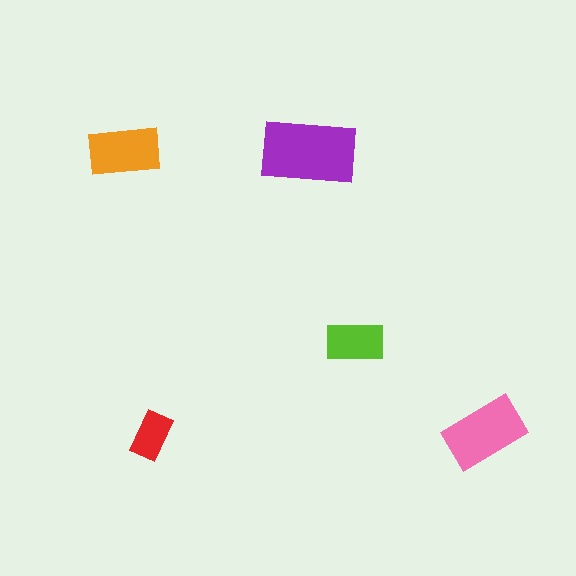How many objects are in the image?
There are 5 objects in the image.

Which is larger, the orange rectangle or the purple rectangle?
The purple one.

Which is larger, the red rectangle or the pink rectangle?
The pink one.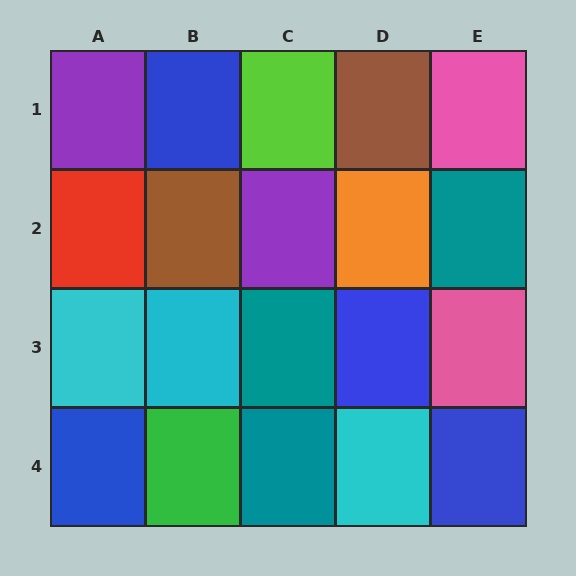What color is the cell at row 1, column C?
Lime.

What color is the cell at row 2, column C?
Purple.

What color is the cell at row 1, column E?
Pink.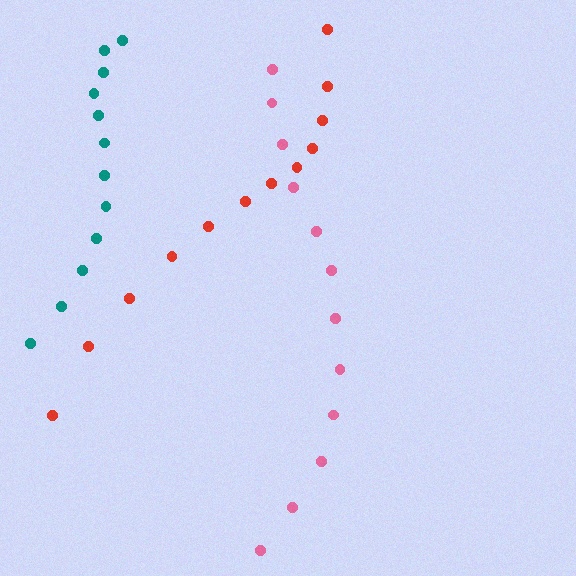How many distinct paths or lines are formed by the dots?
There are 3 distinct paths.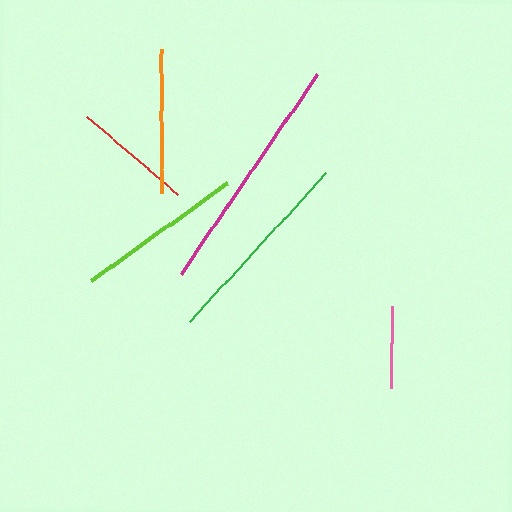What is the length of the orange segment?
The orange segment is approximately 144 pixels long.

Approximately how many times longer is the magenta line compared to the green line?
The magenta line is approximately 1.2 times the length of the green line.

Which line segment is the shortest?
The pink line is the shortest at approximately 82 pixels.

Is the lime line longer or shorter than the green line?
The green line is longer than the lime line.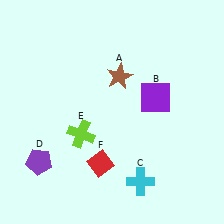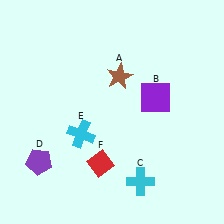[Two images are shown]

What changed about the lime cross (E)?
In Image 1, E is lime. In Image 2, it changed to cyan.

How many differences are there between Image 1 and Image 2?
There is 1 difference between the two images.